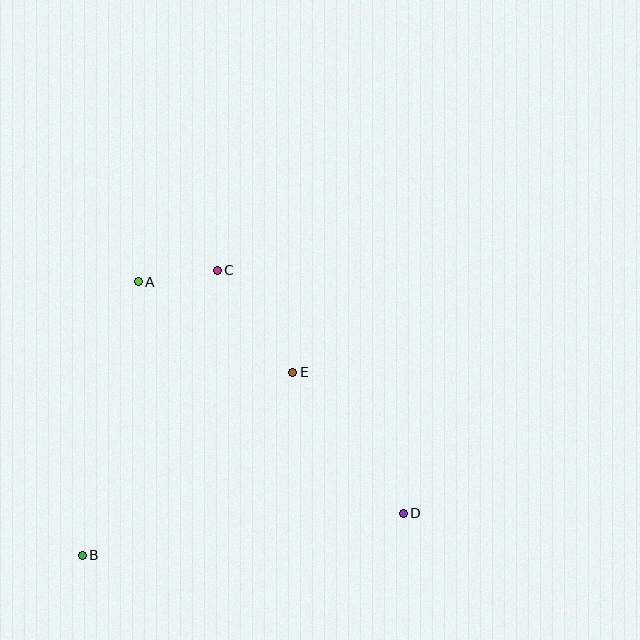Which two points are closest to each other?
Points A and C are closest to each other.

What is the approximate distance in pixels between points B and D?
The distance between B and D is approximately 324 pixels.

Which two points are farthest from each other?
Points A and D are farthest from each other.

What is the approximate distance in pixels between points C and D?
The distance between C and D is approximately 306 pixels.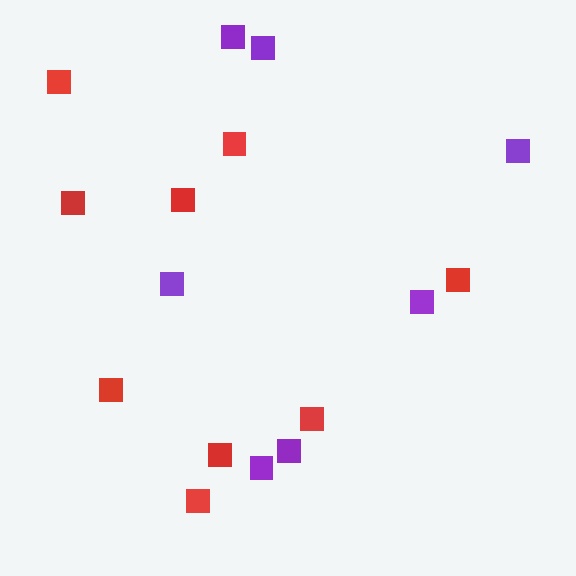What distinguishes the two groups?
There are 2 groups: one group of red squares (9) and one group of purple squares (7).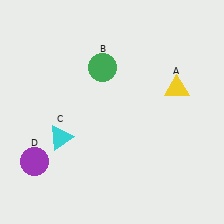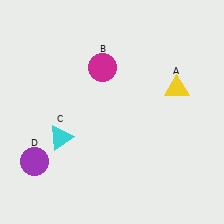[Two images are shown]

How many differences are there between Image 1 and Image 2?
There is 1 difference between the two images.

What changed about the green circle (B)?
In Image 1, B is green. In Image 2, it changed to magenta.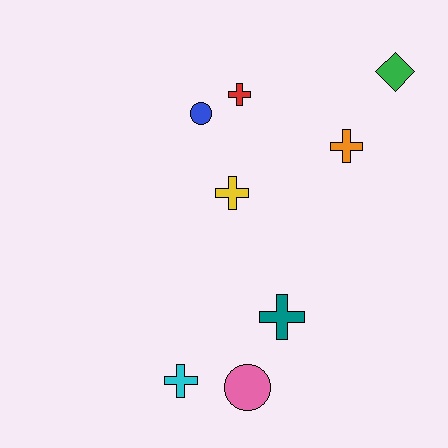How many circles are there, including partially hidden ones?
There are 2 circles.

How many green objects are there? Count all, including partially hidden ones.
There is 1 green object.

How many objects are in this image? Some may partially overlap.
There are 8 objects.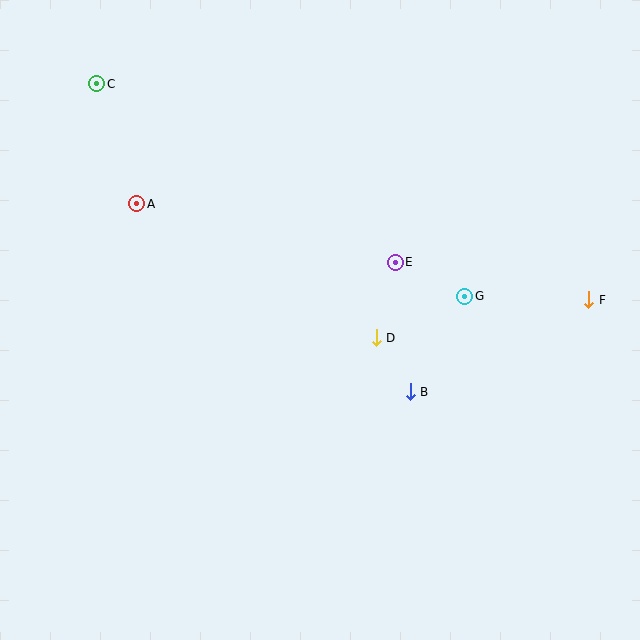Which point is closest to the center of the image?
Point D at (376, 338) is closest to the center.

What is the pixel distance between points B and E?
The distance between B and E is 130 pixels.